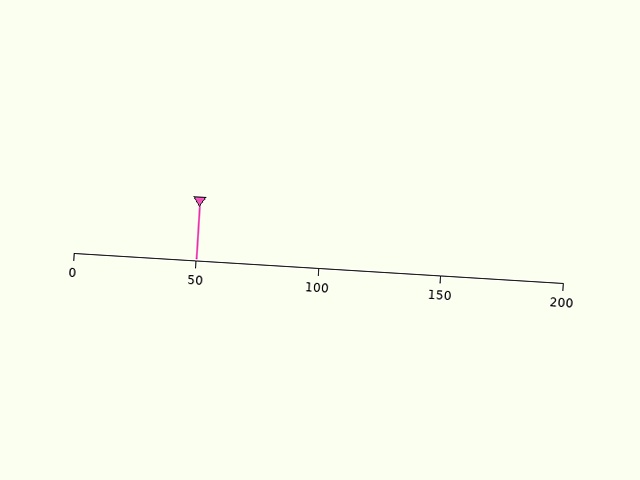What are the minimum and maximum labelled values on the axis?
The axis runs from 0 to 200.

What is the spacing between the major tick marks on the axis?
The major ticks are spaced 50 apart.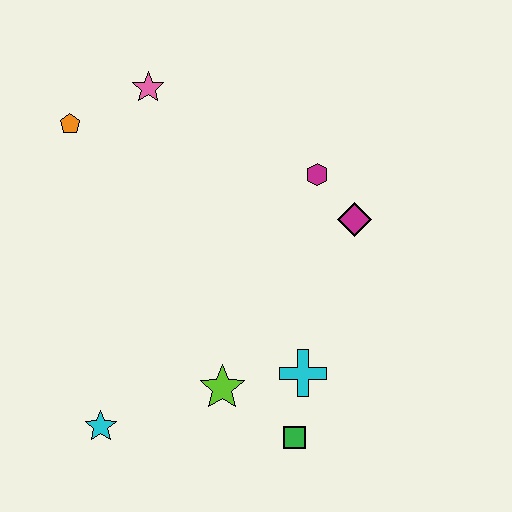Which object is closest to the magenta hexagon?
The magenta diamond is closest to the magenta hexagon.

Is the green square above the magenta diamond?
No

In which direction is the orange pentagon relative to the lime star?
The orange pentagon is above the lime star.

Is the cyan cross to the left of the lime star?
No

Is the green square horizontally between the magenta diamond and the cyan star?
Yes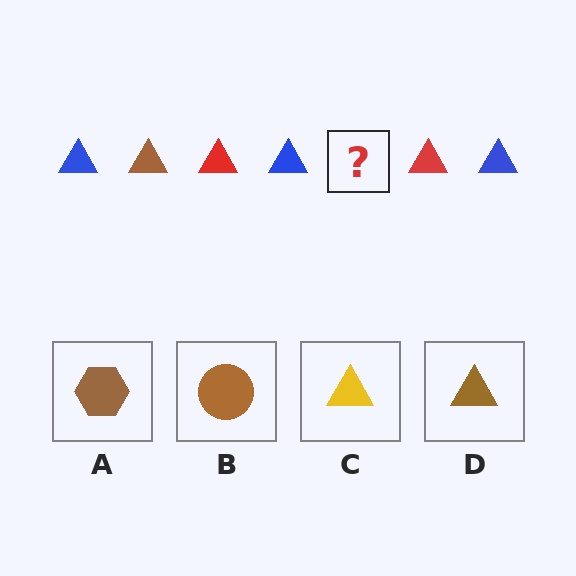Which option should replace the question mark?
Option D.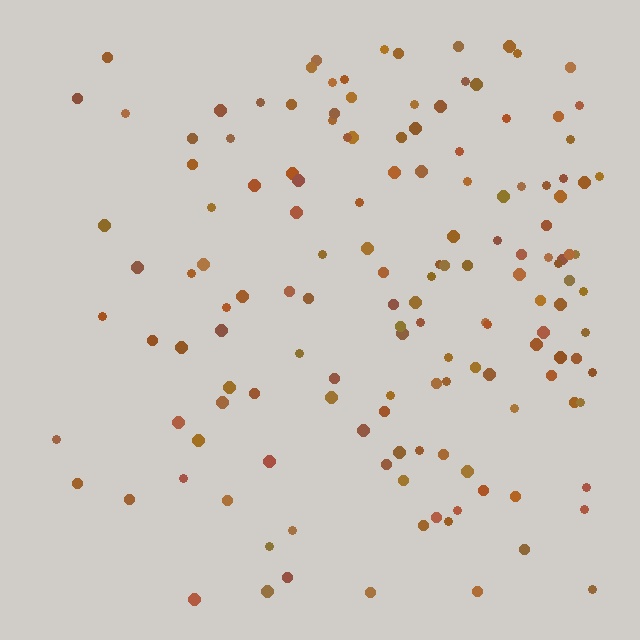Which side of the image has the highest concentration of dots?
The right.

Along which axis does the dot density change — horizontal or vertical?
Horizontal.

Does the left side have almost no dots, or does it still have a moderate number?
Still a moderate number, just noticeably fewer than the right.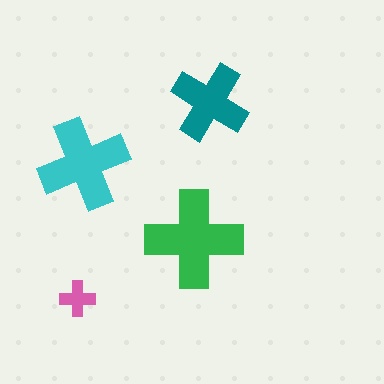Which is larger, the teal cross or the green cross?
The green one.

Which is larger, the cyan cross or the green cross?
The green one.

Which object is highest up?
The teal cross is topmost.